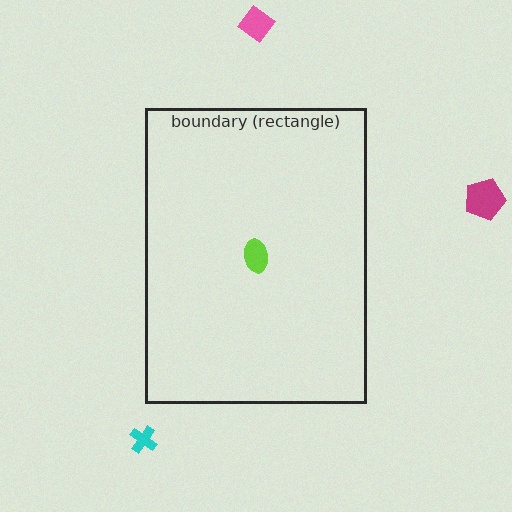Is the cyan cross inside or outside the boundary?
Outside.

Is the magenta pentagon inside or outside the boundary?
Outside.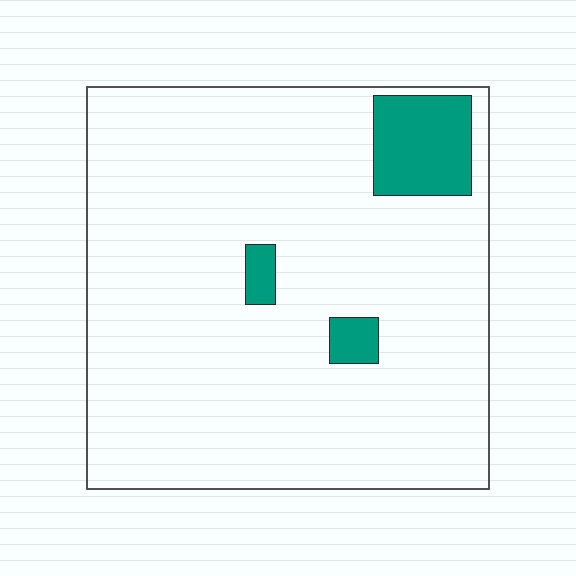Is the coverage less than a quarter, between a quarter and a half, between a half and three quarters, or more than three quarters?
Less than a quarter.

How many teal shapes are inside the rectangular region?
3.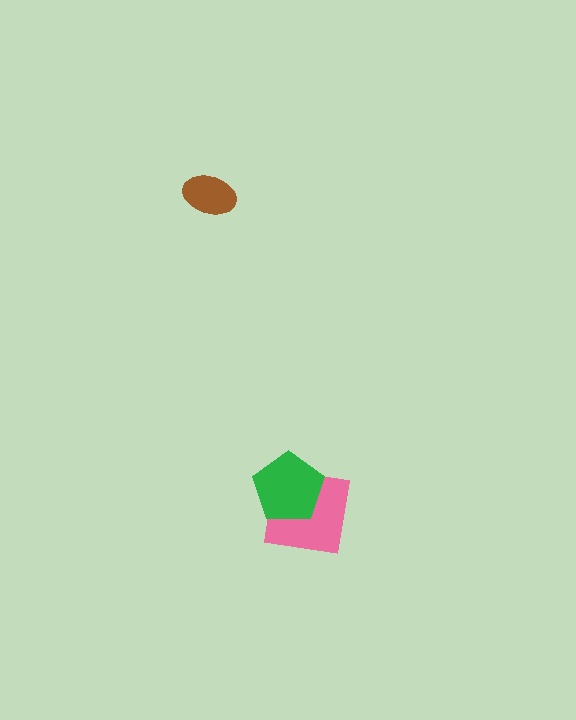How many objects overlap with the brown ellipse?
0 objects overlap with the brown ellipse.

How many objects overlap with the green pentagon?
1 object overlaps with the green pentagon.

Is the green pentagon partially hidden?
No, no other shape covers it.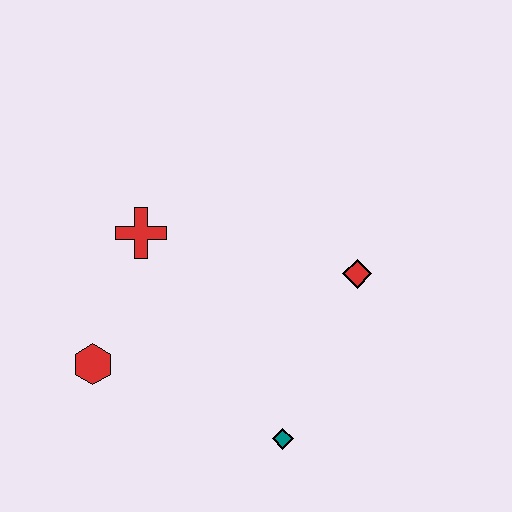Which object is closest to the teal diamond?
The red diamond is closest to the teal diamond.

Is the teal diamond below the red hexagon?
Yes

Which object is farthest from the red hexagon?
The red diamond is farthest from the red hexagon.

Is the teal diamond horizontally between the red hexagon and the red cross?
No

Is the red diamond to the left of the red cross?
No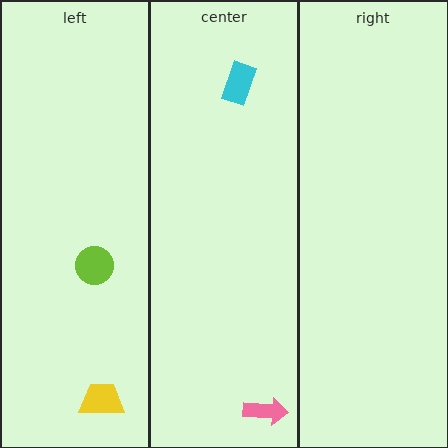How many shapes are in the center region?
2.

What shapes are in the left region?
The lime circle, the yellow trapezoid.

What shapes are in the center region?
The cyan rectangle, the pink arrow.